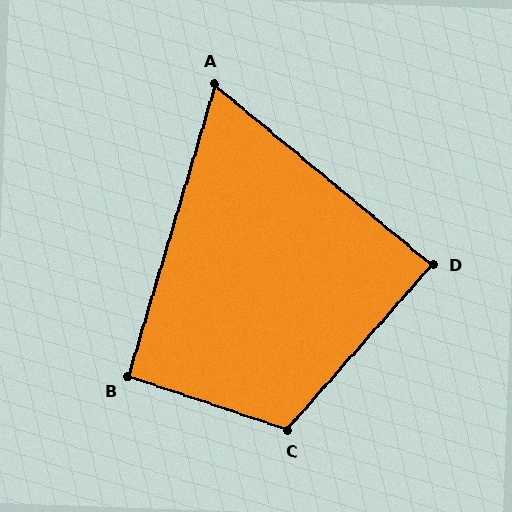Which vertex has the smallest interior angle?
A, at approximately 67 degrees.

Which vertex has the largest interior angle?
C, at approximately 113 degrees.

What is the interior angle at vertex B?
Approximately 92 degrees (approximately right).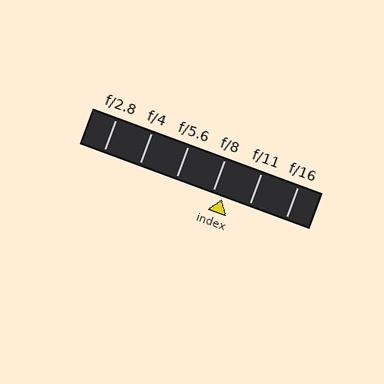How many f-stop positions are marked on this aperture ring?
There are 6 f-stop positions marked.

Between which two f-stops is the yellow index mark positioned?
The index mark is between f/8 and f/11.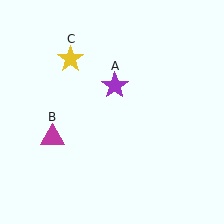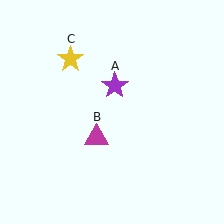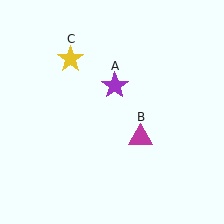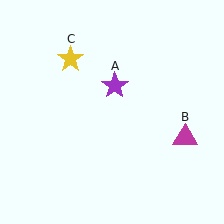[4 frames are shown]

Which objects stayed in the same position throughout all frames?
Purple star (object A) and yellow star (object C) remained stationary.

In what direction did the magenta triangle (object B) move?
The magenta triangle (object B) moved right.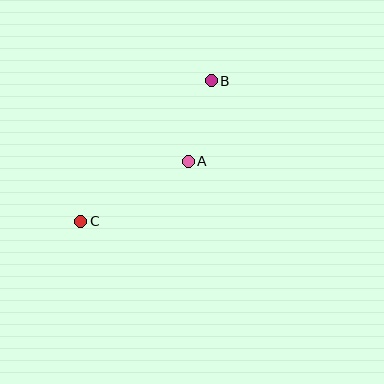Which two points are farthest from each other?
Points B and C are farthest from each other.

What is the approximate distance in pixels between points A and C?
The distance between A and C is approximately 123 pixels.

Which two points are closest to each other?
Points A and B are closest to each other.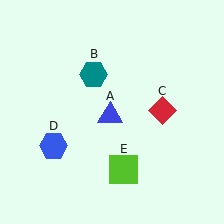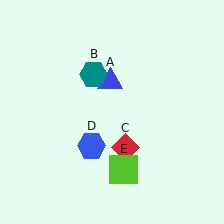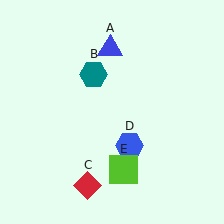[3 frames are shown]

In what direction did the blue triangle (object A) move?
The blue triangle (object A) moved up.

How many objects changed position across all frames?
3 objects changed position: blue triangle (object A), red diamond (object C), blue hexagon (object D).